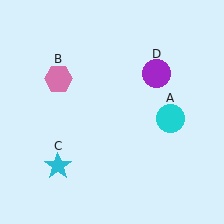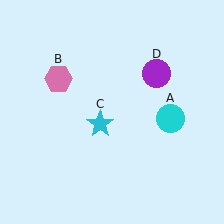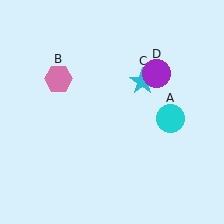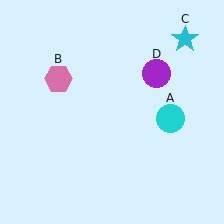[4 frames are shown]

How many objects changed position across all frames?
1 object changed position: cyan star (object C).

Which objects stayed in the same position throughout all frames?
Cyan circle (object A) and pink hexagon (object B) and purple circle (object D) remained stationary.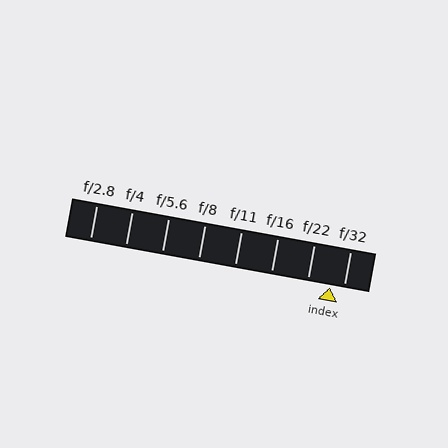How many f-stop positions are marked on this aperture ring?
There are 8 f-stop positions marked.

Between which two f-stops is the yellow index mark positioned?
The index mark is between f/22 and f/32.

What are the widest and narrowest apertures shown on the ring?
The widest aperture shown is f/2.8 and the narrowest is f/32.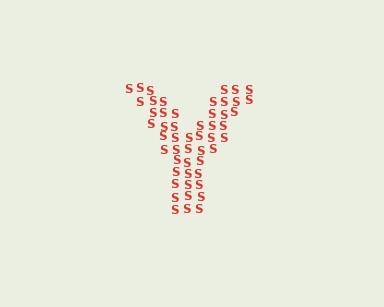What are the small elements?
The small elements are letter S's.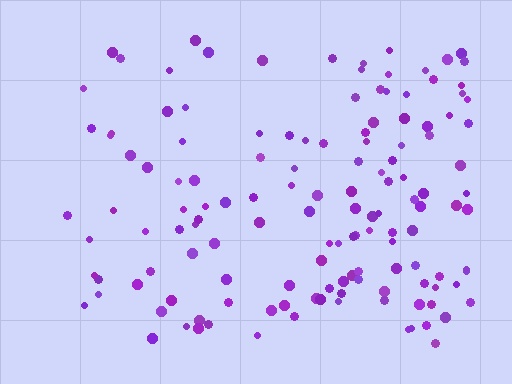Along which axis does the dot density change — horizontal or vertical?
Horizontal.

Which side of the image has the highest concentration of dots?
The right.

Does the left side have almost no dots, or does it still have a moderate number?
Still a moderate number, just noticeably fewer than the right.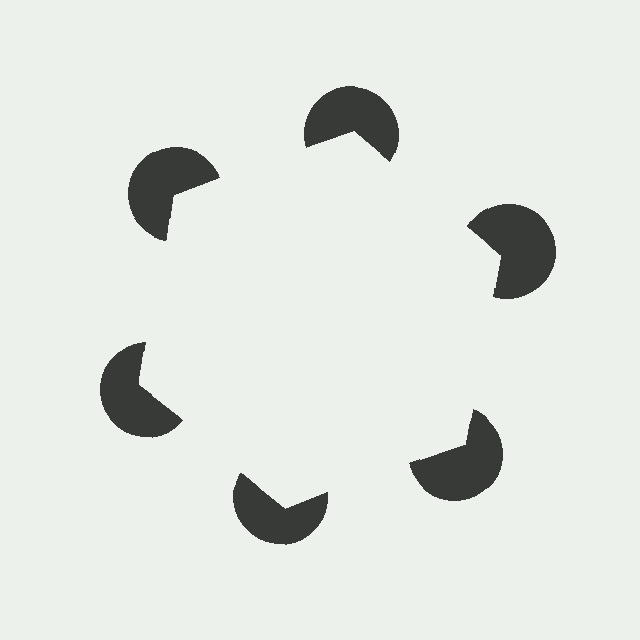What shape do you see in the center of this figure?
An illusory hexagon — its edges are inferred from the aligned wedge cuts in the pac-man discs, not physically drawn.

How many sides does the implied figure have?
6 sides.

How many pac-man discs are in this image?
There are 6 — one at each vertex of the illusory hexagon.